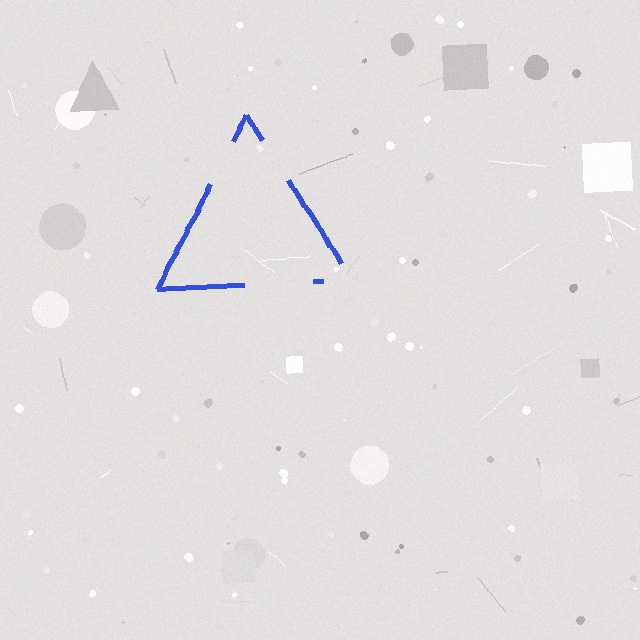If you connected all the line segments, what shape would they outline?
They would outline a triangle.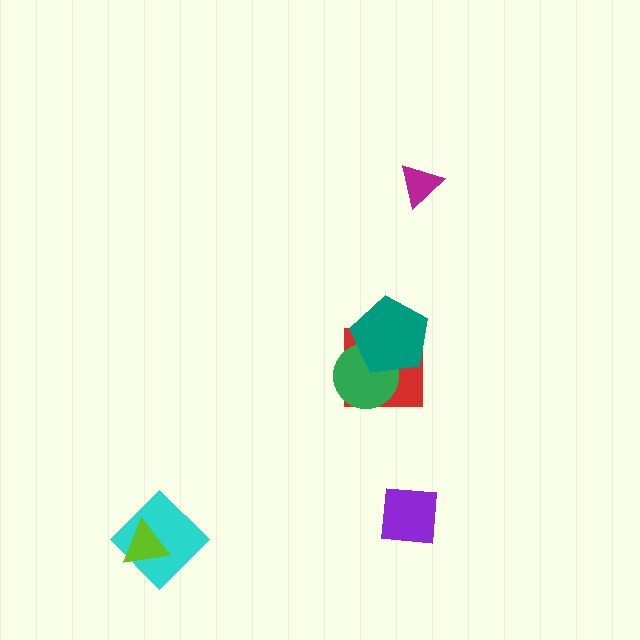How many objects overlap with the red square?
2 objects overlap with the red square.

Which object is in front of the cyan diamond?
The lime triangle is in front of the cyan diamond.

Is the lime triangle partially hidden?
No, no other shape covers it.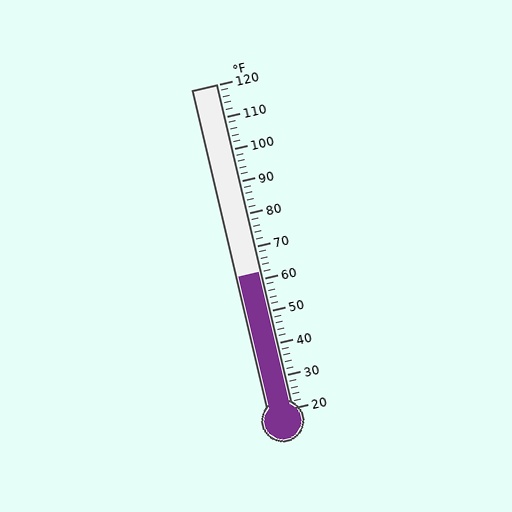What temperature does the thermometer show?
The thermometer shows approximately 62°F.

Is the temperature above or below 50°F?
The temperature is above 50°F.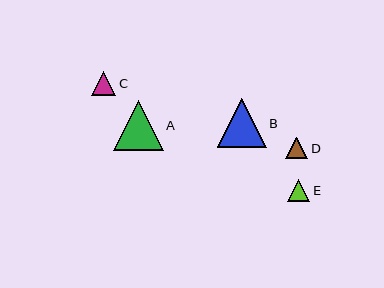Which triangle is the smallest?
Triangle D is the smallest with a size of approximately 22 pixels.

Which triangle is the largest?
Triangle A is the largest with a size of approximately 50 pixels.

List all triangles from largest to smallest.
From largest to smallest: A, B, C, E, D.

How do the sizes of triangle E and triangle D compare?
Triangle E and triangle D are approximately the same size.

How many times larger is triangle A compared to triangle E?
Triangle A is approximately 2.2 times the size of triangle E.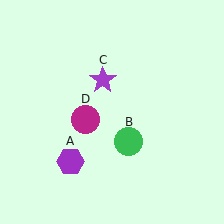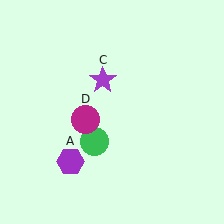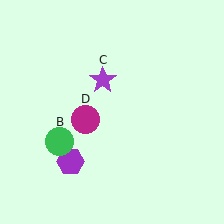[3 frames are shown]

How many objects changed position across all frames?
1 object changed position: green circle (object B).